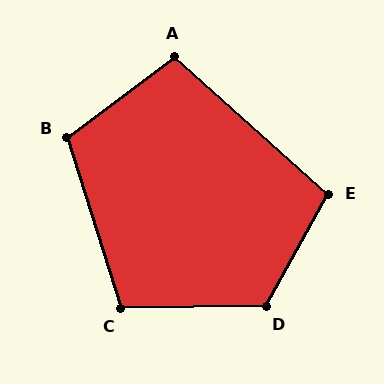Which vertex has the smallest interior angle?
A, at approximately 101 degrees.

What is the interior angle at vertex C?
Approximately 107 degrees (obtuse).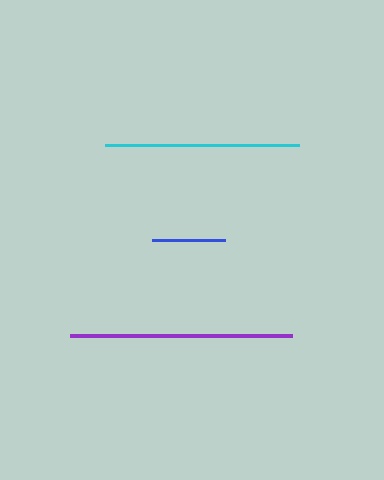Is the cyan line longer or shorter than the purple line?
The purple line is longer than the cyan line.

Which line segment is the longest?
The purple line is the longest at approximately 221 pixels.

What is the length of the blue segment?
The blue segment is approximately 73 pixels long.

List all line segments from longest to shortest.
From longest to shortest: purple, cyan, blue.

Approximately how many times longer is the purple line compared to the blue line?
The purple line is approximately 3.0 times the length of the blue line.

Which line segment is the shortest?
The blue line is the shortest at approximately 73 pixels.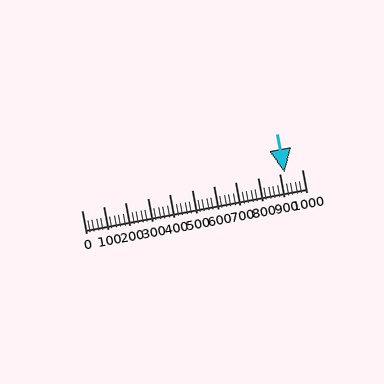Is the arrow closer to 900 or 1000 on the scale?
The arrow is closer to 900.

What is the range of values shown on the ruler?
The ruler shows values from 0 to 1000.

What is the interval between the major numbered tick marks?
The major tick marks are spaced 100 units apart.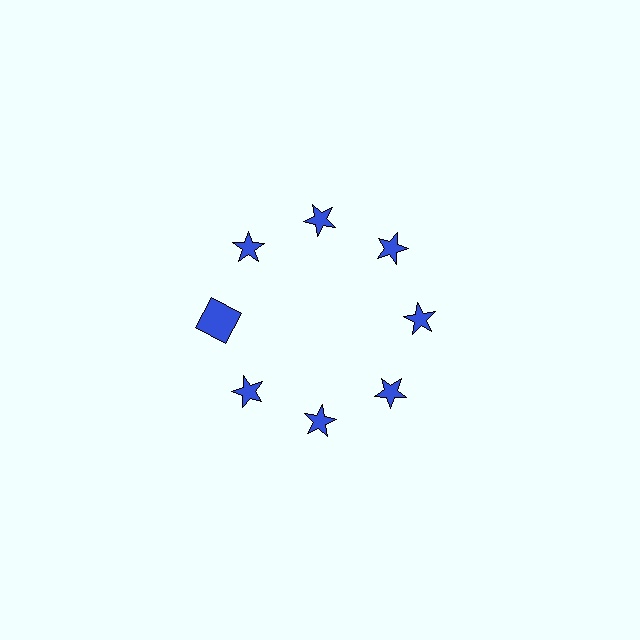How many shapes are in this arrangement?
There are 8 shapes arranged in a ring pattern.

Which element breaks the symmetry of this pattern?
The blue square at roughly the 9 o'clock position breaks the symmetry. All other shapes are blue stars.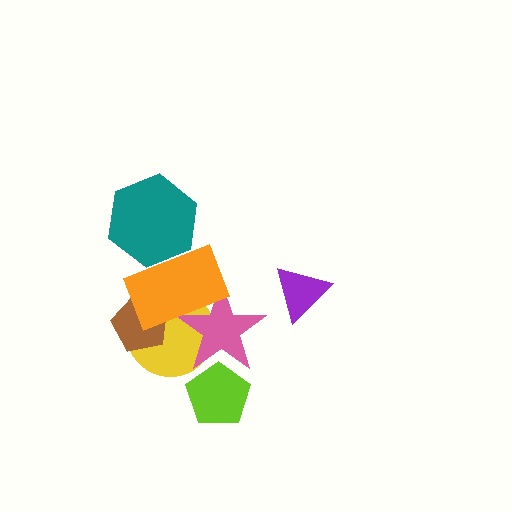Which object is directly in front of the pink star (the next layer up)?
The orange rectangle is directly in front of the pink star.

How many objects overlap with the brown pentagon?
2 objects overlap with the brown pentagon.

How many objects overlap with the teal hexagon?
1 object overlaps with the teal hexagon.